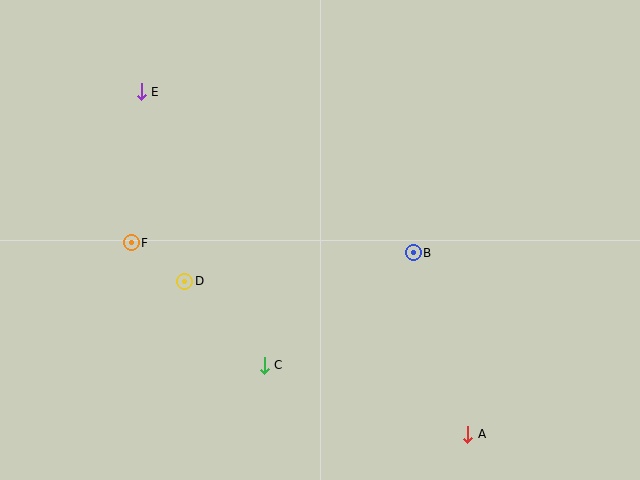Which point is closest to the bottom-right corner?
Point A is closest to the bottom-right corner.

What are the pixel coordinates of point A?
Point A is at (468, 434).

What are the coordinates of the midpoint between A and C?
The midpoint between A and C is at (366, 400).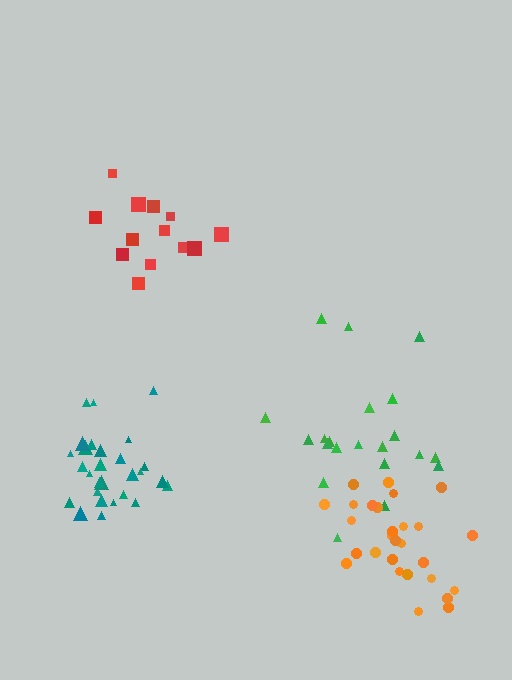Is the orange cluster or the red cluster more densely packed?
Orange.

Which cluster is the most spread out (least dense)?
Green.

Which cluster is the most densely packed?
Teal.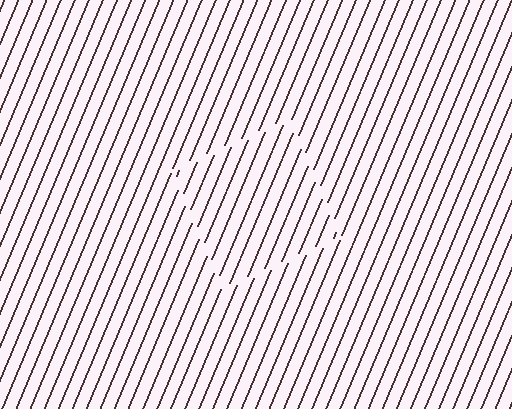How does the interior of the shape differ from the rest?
The interior of the shape contains the same grating, shifted by half a period — the contour is defined by the phase discontinuity where line-ends from the inner and outer gratings abut.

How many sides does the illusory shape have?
4 sides — the line-ends trace a square.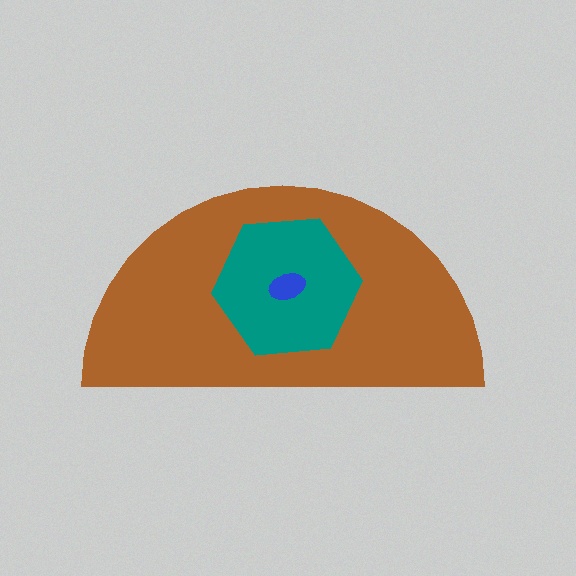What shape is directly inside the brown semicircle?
The teal hexagon.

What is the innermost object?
The blue ellipse.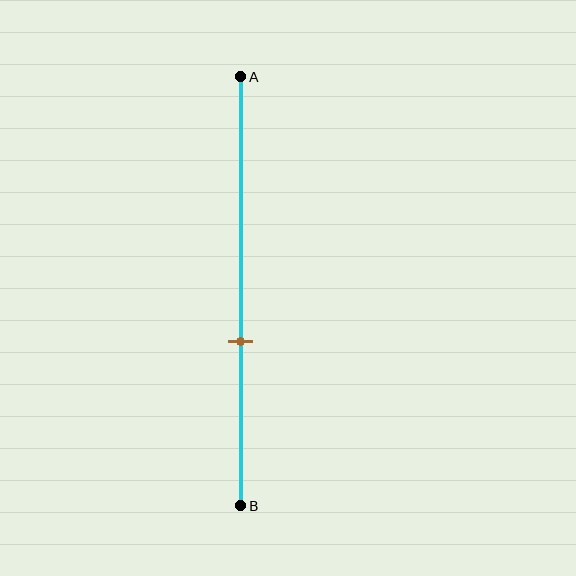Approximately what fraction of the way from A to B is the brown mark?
The brown mark is approximately 60% of the way from A to B.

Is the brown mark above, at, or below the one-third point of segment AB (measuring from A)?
The brown mark is below the one-third point of segment AB.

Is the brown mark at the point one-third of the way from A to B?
No, the mark is at about 60% from A, not at the 33% one-third point.